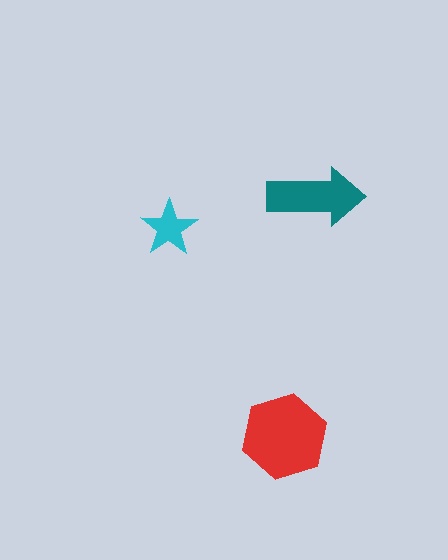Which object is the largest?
The red hexagon.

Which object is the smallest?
The cyan star.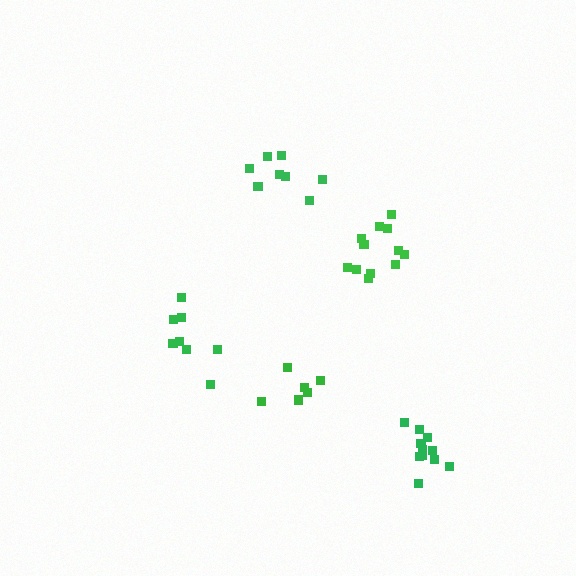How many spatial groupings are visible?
There are 5 spatial groupings.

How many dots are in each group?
Group 1: 11 dots, Group 2: 8 dots, Group 3: 12 dots, Group 4: 8 dots, Group 5: 6 dots (45 total).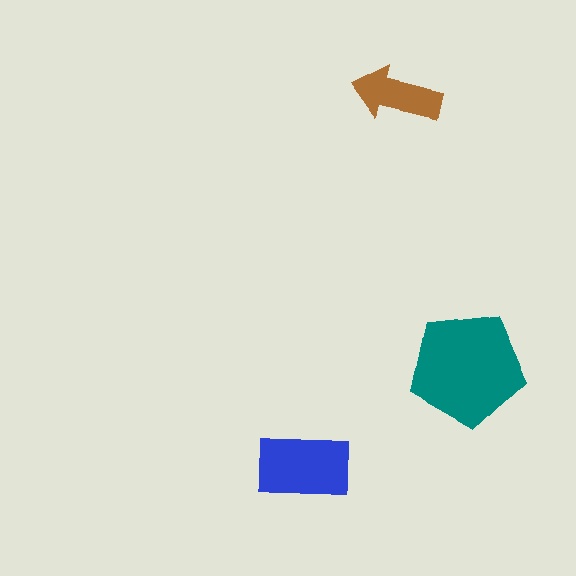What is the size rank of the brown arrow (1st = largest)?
3rd.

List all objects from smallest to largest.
The brown arrow, the blue rectangle, the teal pentagon.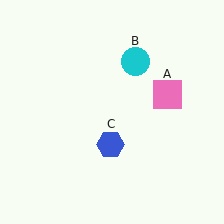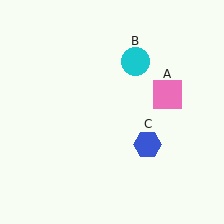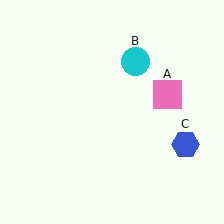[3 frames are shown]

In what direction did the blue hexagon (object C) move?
The blue hexagon (object C) moved right.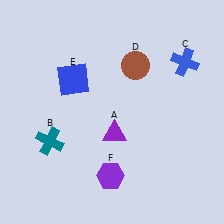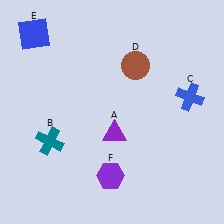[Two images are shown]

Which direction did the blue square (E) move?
The blue square (E) moved up.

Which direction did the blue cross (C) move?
The blue cross (C) moved down.